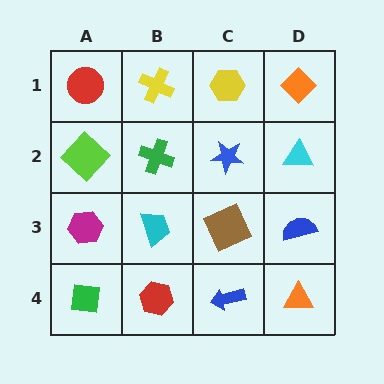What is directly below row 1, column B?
A green cross.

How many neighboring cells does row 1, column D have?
2.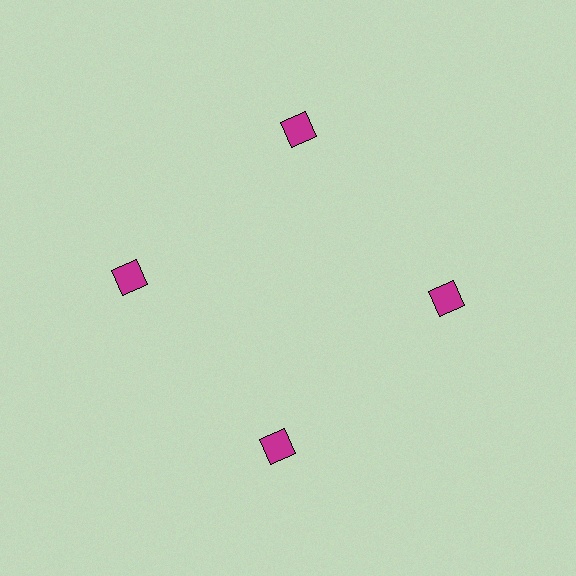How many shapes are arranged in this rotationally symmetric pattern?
There are 4 shapes, arranged in 4 groups of 1.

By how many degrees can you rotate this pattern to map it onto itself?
The pattern maps onto itself every 90 degrees of rotation.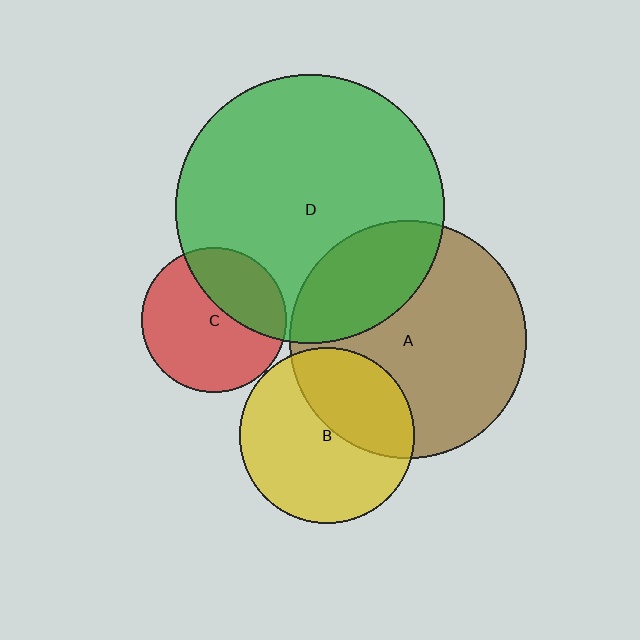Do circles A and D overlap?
Yes.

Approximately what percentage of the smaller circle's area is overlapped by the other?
Approximately 25%.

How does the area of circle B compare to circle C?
Approximately 1.5 times.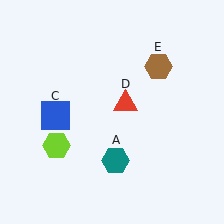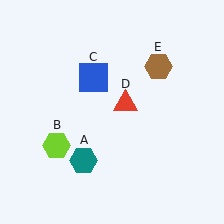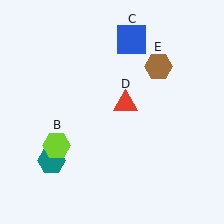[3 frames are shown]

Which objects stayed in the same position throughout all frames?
Lime hexagon (object B) and red triangle (object D) and brown hexagon (object E) remained stationary.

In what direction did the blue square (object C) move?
The blue square (object C) moved up and to the right.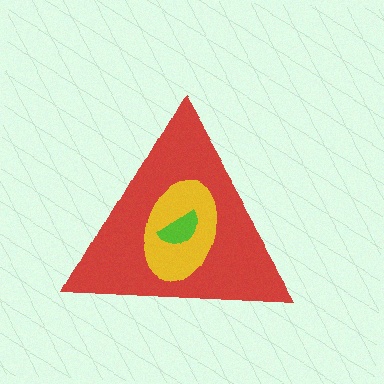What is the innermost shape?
The lime semicircle.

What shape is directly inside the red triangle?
The yellow ellipse.